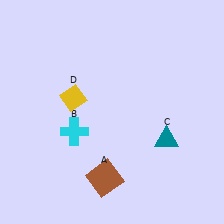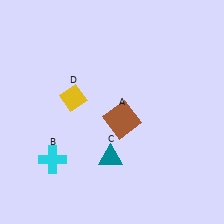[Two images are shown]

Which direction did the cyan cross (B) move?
The cyan cross (B) moved down.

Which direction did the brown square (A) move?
The brown square (A) moved up.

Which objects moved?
The objects that moved are: the brown square (A), the cyan cross (B), the teal triangle (C).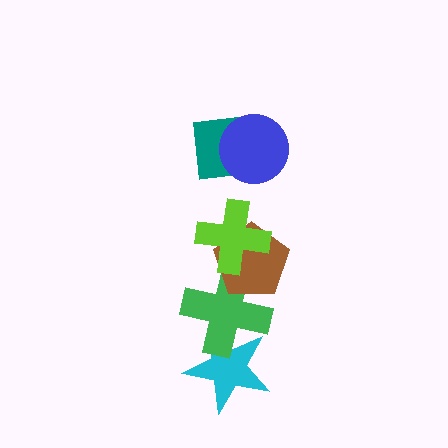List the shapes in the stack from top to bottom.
From top to bottom: the blue circle, the teal square, the lime cross, the brown pentagon, the green cross, the cyan star.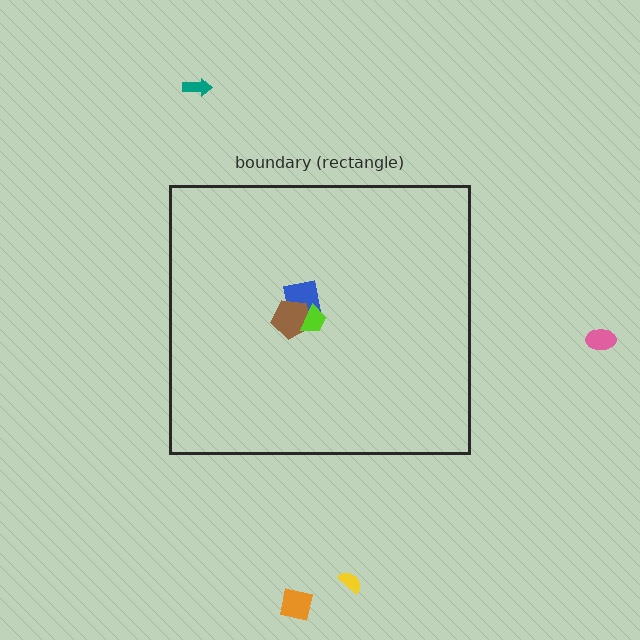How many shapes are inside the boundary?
3 inside, 4 outside.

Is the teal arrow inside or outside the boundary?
Outside.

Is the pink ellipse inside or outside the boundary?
Outside.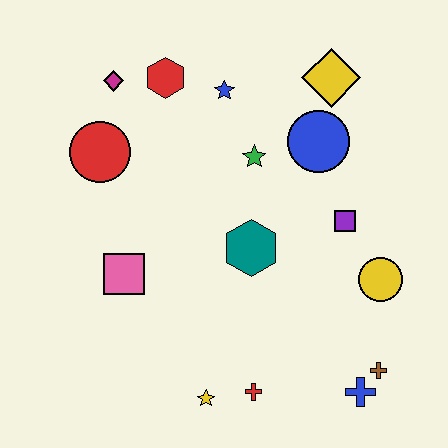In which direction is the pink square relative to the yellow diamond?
The pink square is to the left of the yellow diamond.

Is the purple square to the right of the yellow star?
Yes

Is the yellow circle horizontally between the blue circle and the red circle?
No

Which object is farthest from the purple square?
The magenta diamond is farthest from the purple square.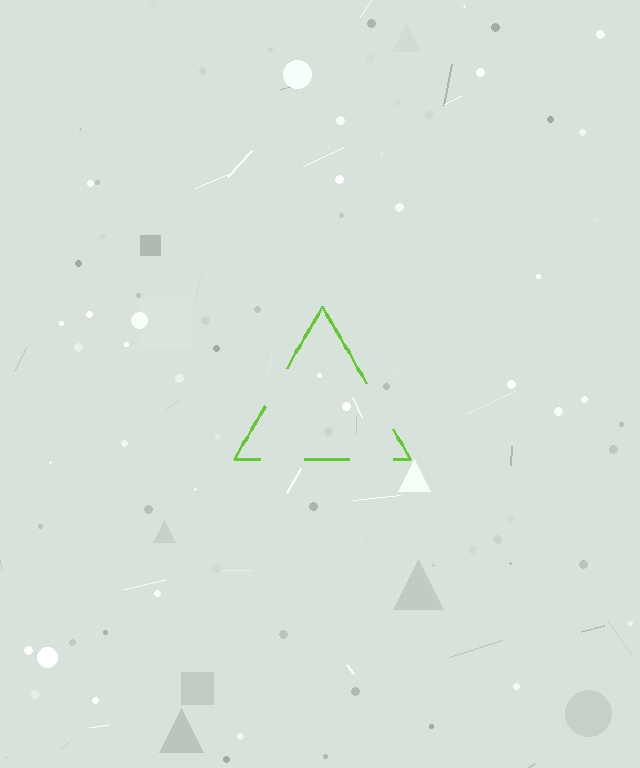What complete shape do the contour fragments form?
The contour fragments form a triangle.